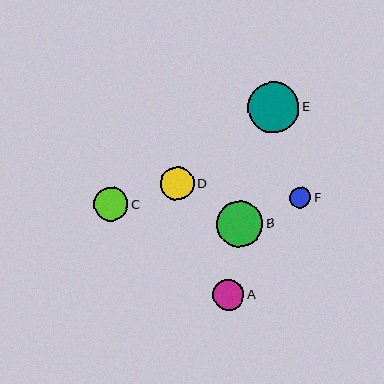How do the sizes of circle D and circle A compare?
Circle D and circle A are approximately the same size.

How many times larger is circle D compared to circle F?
Circle D is approximately 1.6 times the size of circle F.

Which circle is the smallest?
Circle F is the smallest with a size of approximately 21 pixels.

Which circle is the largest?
Circle E is the largest with a size of approximately 51 pixels.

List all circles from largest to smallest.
From largest to smallest: E, B, C, D, A, F.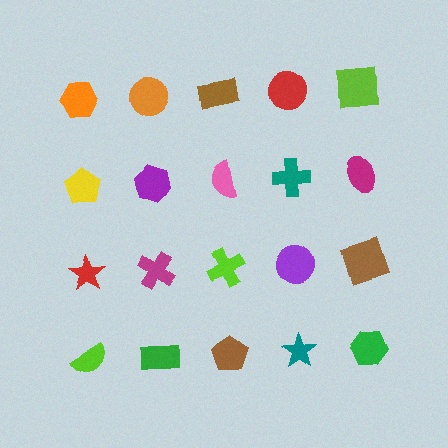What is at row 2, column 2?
A purple hexagon.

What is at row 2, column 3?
A pink semicircle.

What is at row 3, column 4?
A purple circle.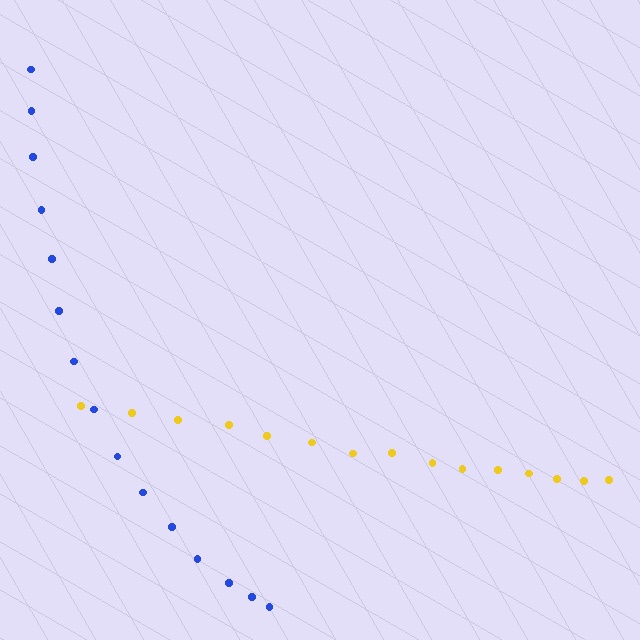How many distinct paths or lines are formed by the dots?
There are 2 distinct paths.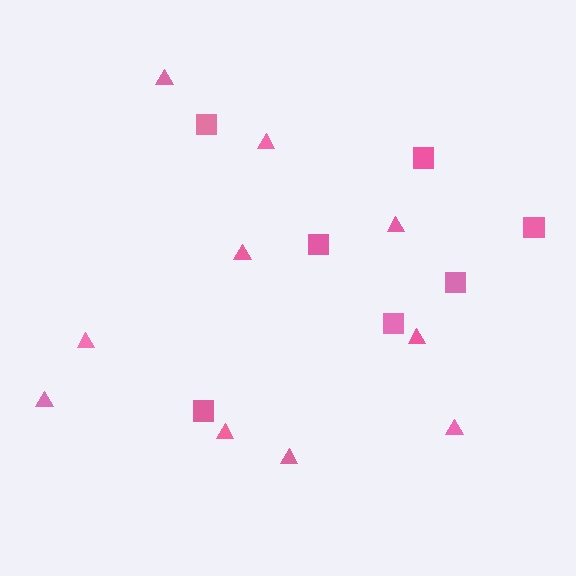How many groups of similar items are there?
There are 2 groups: one group of squares (7) and one group of triangles (10).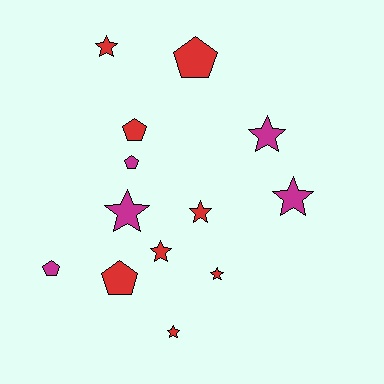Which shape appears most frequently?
Star, with 8 objects.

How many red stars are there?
There are 5 red stars.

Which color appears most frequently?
Red, with 8 objects.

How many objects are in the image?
There are 13 objects.